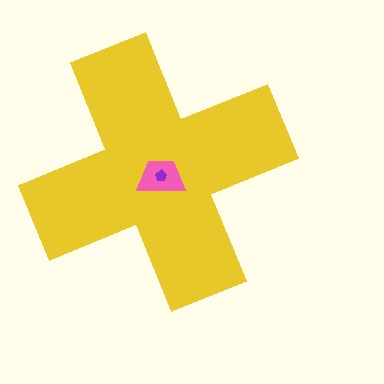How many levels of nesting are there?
3.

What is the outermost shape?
The yellow cross.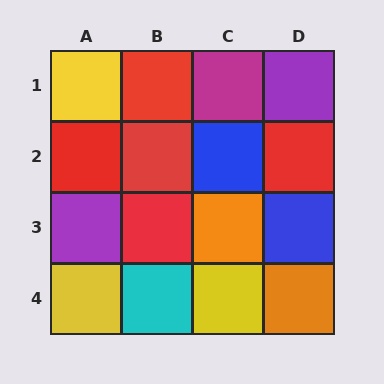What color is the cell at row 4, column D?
Orange.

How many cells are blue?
2 cells are blue.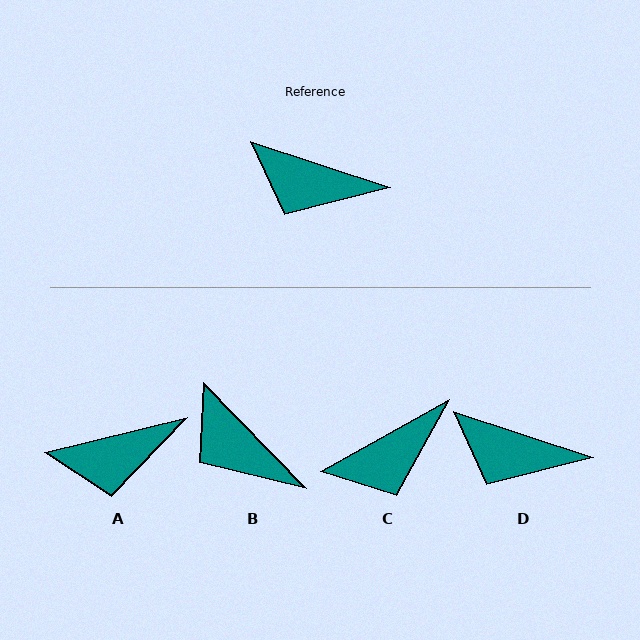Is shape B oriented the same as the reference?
No, it is off by about 28 degrees.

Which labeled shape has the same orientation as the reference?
D.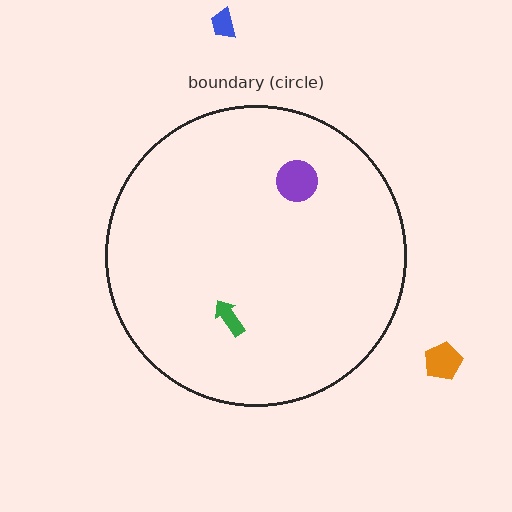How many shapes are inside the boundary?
2 inside, 2 outside.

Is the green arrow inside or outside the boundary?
Inside.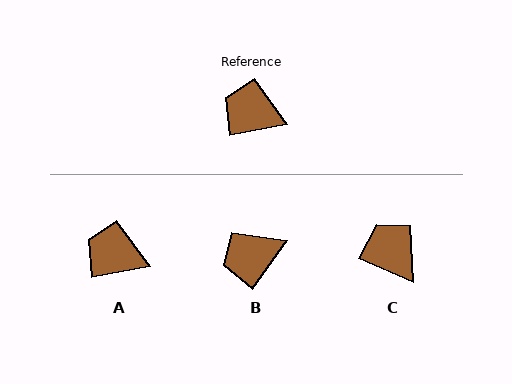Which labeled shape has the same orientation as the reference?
A.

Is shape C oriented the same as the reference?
No, it is off by about 33 degrees.